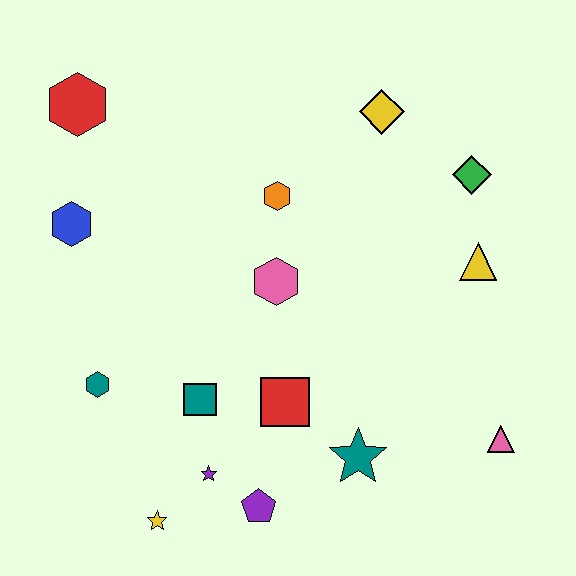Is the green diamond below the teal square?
No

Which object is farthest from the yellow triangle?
The red hexagon is farthest from the yellow triangle.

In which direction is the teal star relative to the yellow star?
The teal star is to the right of the yellow star.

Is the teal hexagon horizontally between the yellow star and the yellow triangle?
No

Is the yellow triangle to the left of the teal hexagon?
No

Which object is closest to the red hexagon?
The blue hexagon is closest to the red hexagon.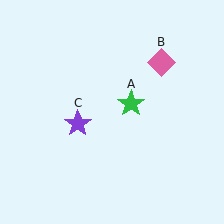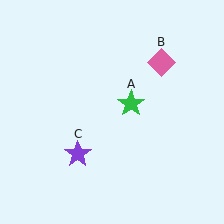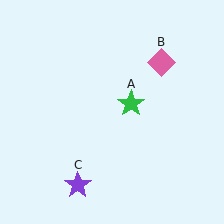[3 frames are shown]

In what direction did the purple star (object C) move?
The purple star (object C) moved down.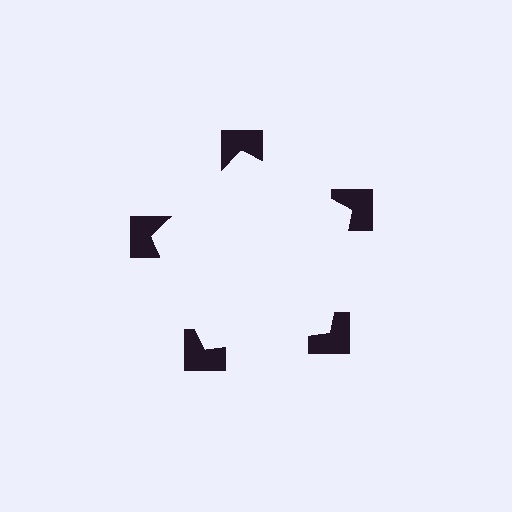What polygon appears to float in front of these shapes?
An illusory pentagon — its edges are inferred from the aligned wedge cuts in the notched squares, not physically drawn.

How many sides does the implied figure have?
5 sides.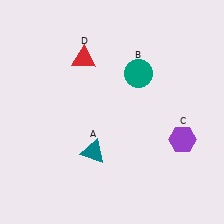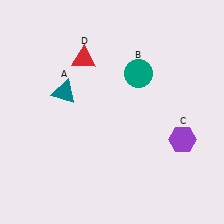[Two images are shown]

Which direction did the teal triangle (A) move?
The teal triangle (A) moved up.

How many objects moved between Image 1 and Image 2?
1 object moved between the two images.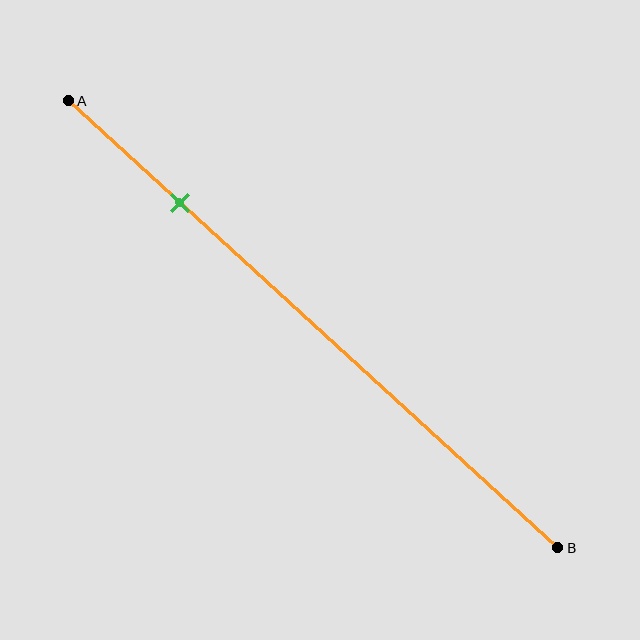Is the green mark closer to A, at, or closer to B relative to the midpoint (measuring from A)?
The green mark is closer to point A than the midpoint of segment AB.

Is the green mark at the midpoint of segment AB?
No, the mark is at about 25% from A, not at the 50% midpoint.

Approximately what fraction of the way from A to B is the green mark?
The green mark is approximately 25% of the way from A to B.